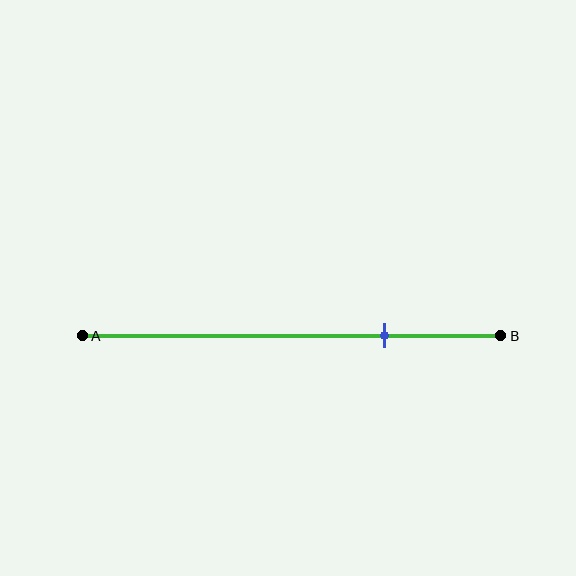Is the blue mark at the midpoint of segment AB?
No, the mark is at about 70% from A, not at the 50% midpoint.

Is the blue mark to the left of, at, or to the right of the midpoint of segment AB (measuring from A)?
The blue mark is to the right of the midpoint of segment AB.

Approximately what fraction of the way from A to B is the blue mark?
The blue mark is approximately 70% of the way from A to B.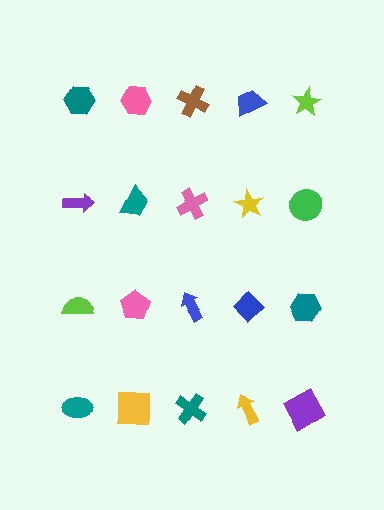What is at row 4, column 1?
A teal ellipse.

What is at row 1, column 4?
A blue trapezoid.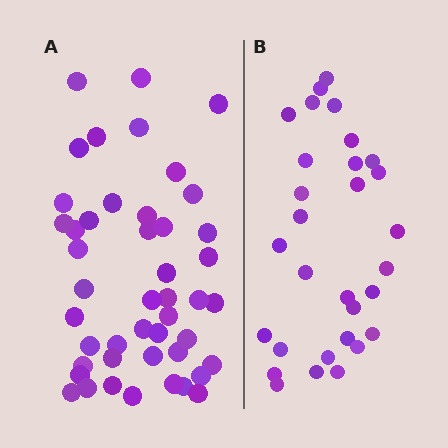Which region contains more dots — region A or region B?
Region A (the left region) has more dots.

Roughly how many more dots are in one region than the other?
Region A has approximately 15 more dots than region B.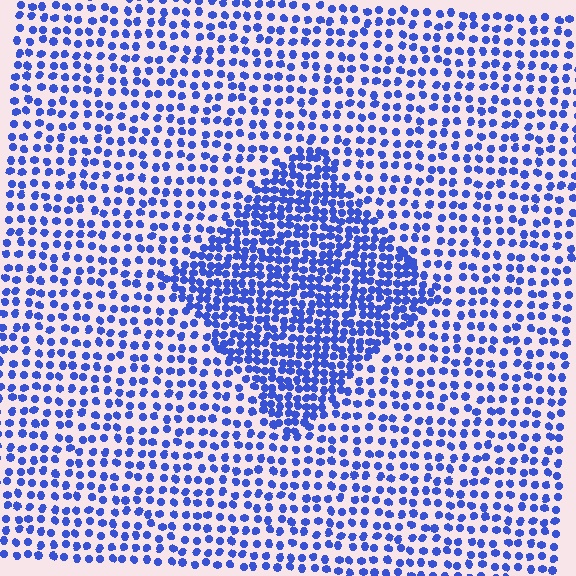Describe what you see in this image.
The image contains small blue elements arranged at two different densities. A diamond-shaped region is visible where the elements are more densely packed than the surrounding area.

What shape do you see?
I see a diamond.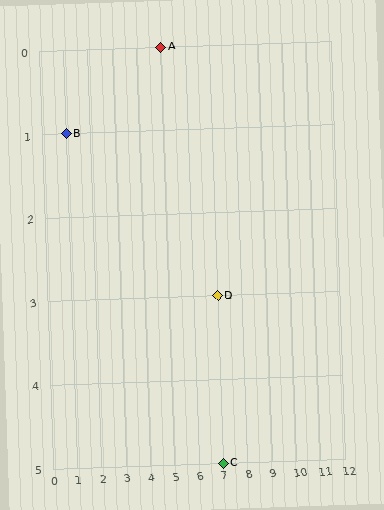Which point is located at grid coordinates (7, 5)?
Point C is at (7, 5).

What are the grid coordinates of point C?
Point C is at grid coordinates (7, 5).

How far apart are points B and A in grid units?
Points B and A are 4 columns and 1 row apart (about 4.1 grid units diagonally).